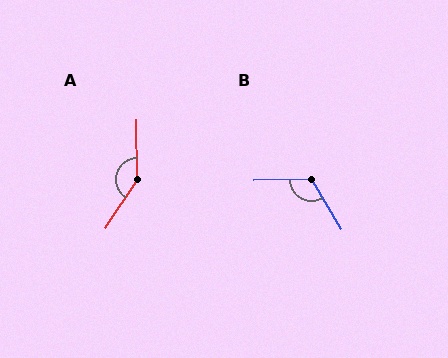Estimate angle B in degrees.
Approximately 120 degrees.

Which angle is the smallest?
B, at approximately 120 degrees.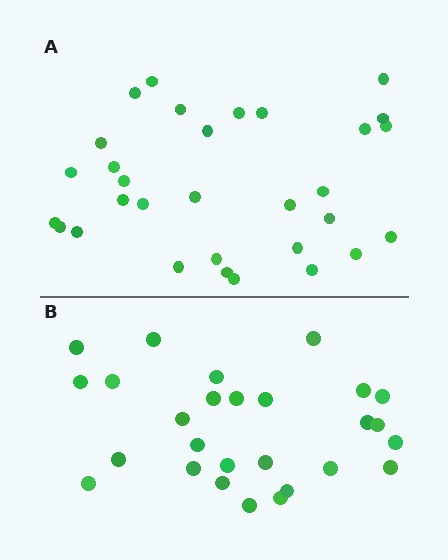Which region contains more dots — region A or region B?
Region A (the top region) has more dots.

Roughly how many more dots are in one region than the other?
Region A has about 4 more dots than region B.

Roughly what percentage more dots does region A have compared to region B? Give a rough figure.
About 15% more.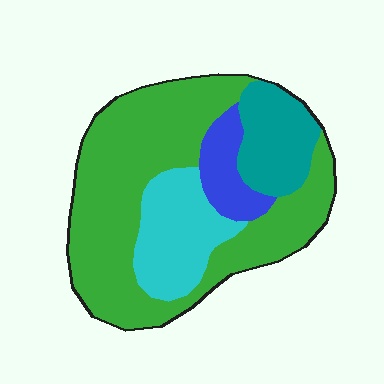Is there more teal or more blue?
Teal.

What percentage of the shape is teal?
Teal covers about 15% of the shape.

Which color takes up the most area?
Green, at roughly 60%.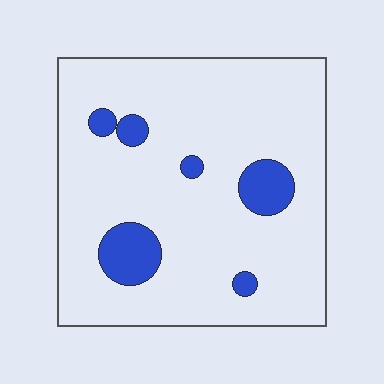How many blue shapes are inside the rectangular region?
6.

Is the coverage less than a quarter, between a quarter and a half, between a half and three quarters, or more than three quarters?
Less than a quarter.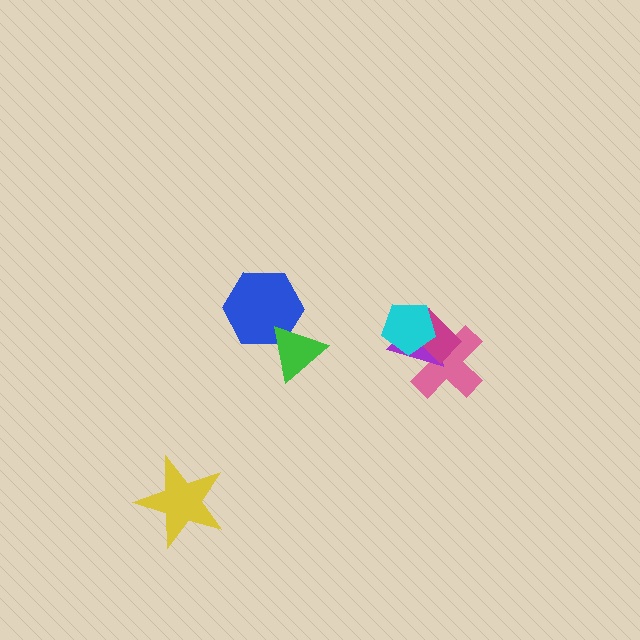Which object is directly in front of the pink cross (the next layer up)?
The purple triangle is directly in front of the pink cross.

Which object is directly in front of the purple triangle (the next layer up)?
The magenta rectangle is directly in front of the purple triangle.